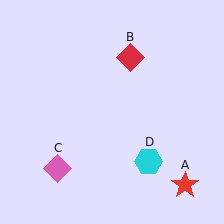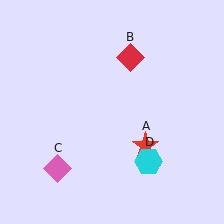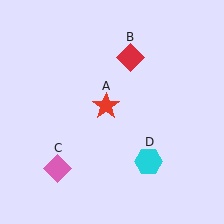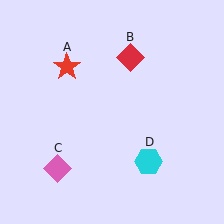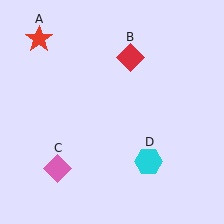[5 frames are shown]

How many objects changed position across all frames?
1 object changed position: red star (object A).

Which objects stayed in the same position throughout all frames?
Red diamond (object B) and pink diamond (object C) and cyan hexagon (object D) remained stationary.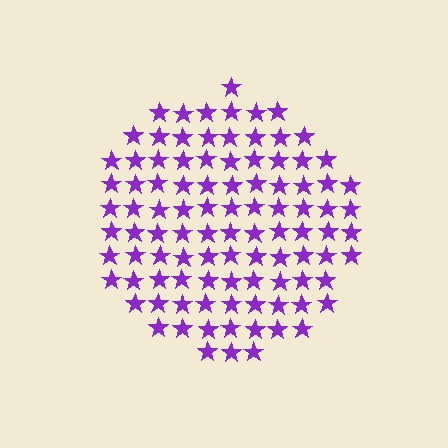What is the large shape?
The large shape is a circle.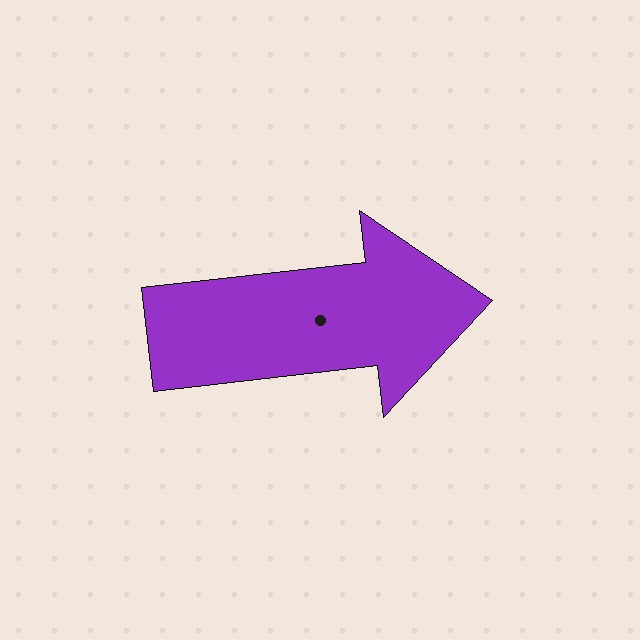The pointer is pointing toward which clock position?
Roughly 3 o'clock.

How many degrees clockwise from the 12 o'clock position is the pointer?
Approximately 83 degrees.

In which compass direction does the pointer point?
East.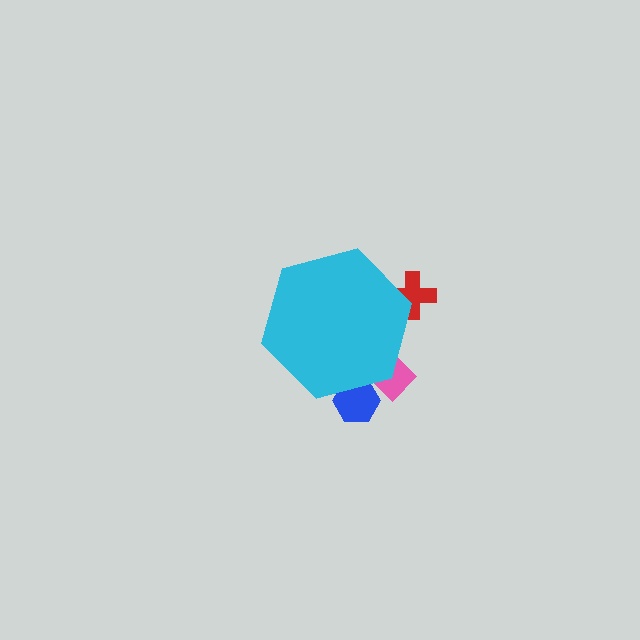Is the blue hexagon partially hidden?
Yes, the blue hexagon is partially hidden behind the cyan hexagon.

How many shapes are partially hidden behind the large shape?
3 shapes are partially hidden.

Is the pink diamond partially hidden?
Yes, the pink diamond is partially hidden behind the cyan hexagon.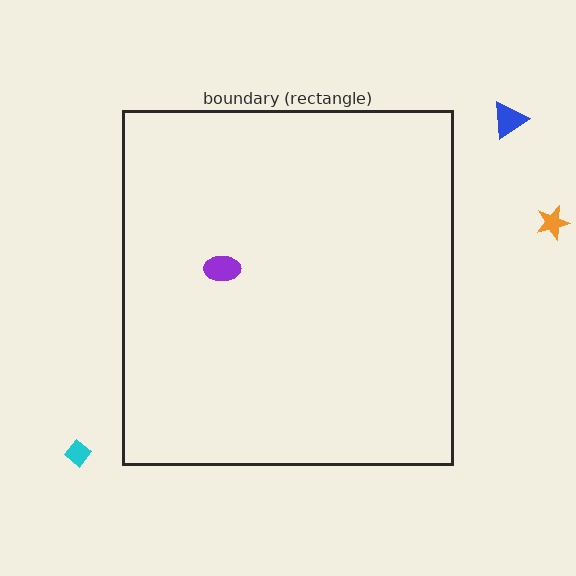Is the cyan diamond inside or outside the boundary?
Outside.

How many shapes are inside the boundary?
1 inside, 3 outside.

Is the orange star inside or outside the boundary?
Outside.